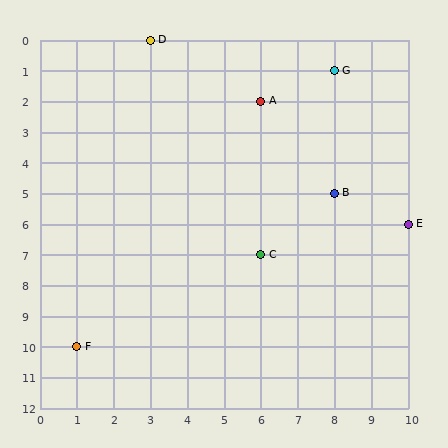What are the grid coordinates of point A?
Point A is at grid coordinates (6, 2).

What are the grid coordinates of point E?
Point E is at grid coordinates (10, 6).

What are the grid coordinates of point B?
Point B is at grid coordinates (8, 5).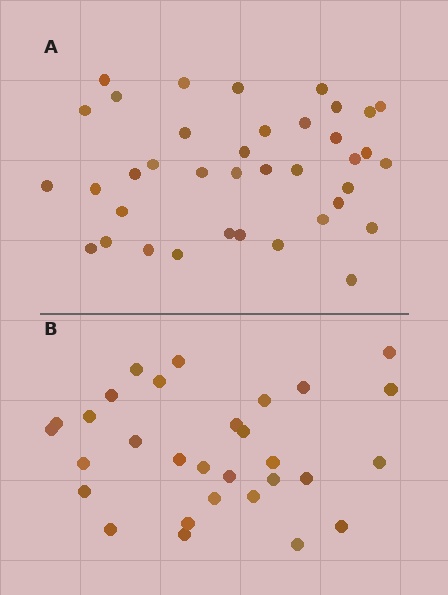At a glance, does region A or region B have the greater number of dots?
Region A (the top region) has more dots.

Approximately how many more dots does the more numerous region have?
Region A has roughly 8 or so more dots than region B.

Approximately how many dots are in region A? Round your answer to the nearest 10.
About 40 dots. (The exact count is 38, which rounds to 40.)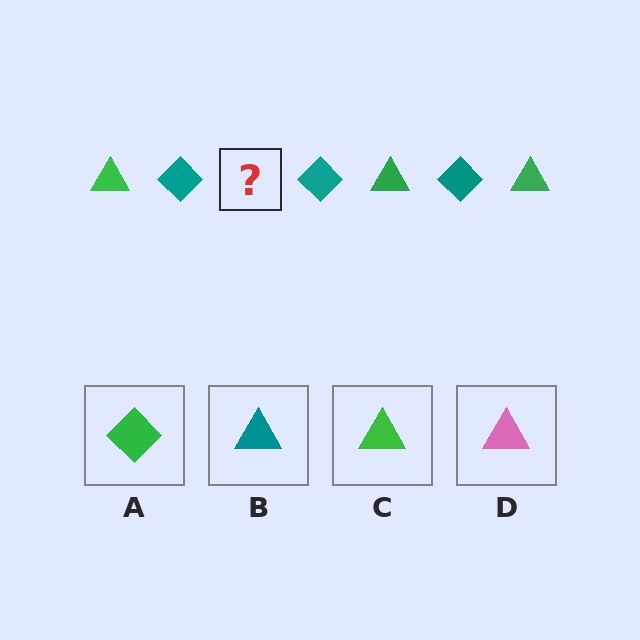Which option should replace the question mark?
Option C.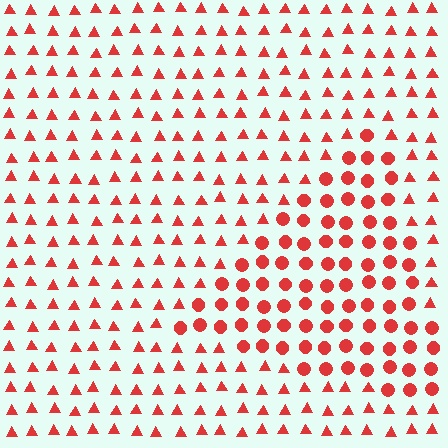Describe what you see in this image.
The image is filled with small red elements arranged in a uniform grid. A triangle-shaped region contains circles, while the surrounding area contains triangles. The boundary is defined purely by the change in element shape.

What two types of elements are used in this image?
The image uses circles inside the triangle region and triangles outside it.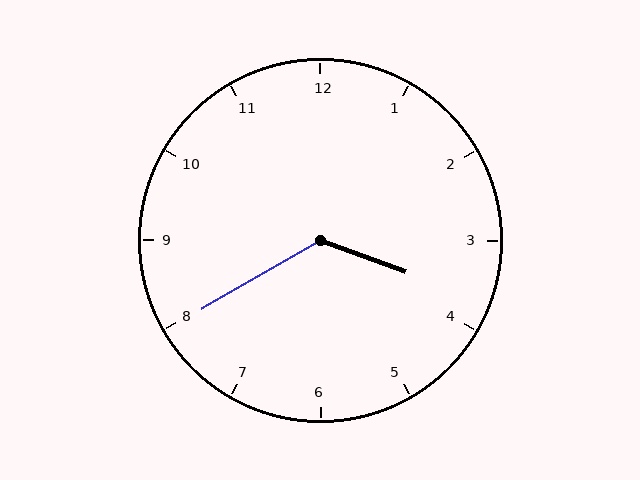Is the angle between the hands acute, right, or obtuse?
It is obtuse.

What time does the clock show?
3:40.